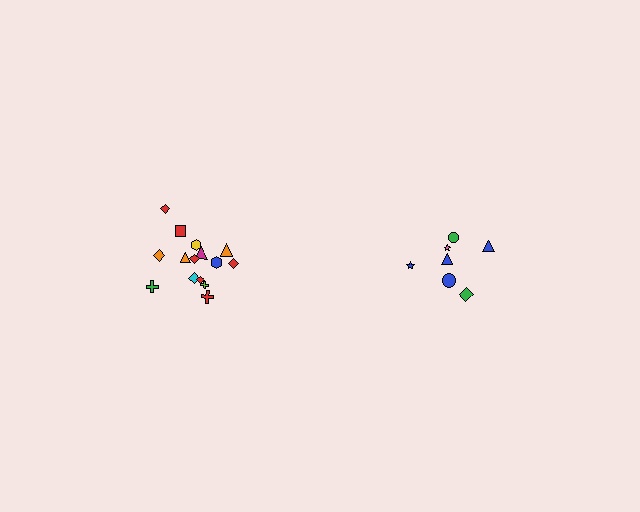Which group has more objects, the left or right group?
The left group.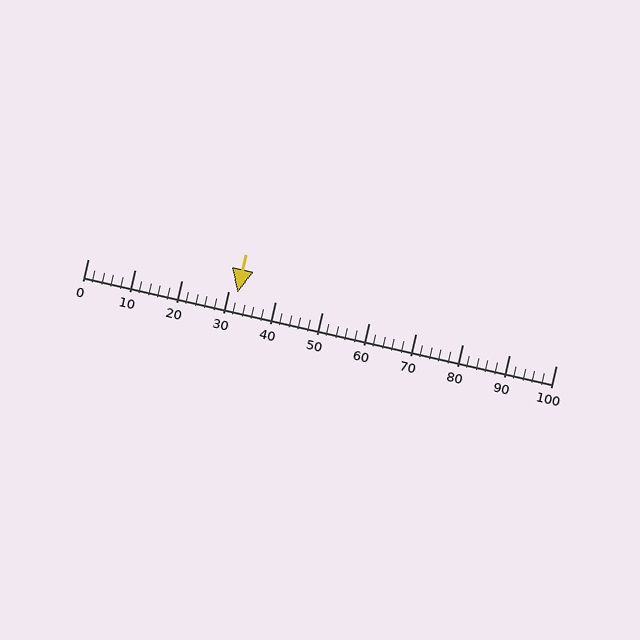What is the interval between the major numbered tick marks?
The major tick marks are spaced 10 units apart.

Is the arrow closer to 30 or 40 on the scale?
The arrow is closer to 30.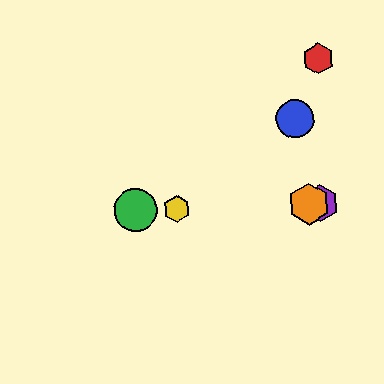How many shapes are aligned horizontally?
4 shapes (the green circle, the yellow hexagon, the purple hexagon, the orange hexagon) are aligned horizontally.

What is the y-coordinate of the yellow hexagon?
The yellow hexagon is at y≈209.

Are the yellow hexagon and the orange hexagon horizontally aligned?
Yes, both are at y≈209.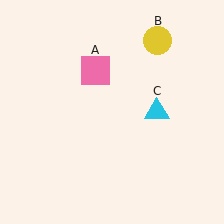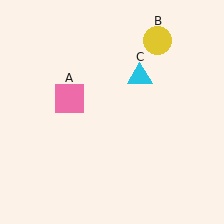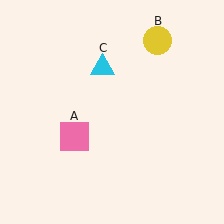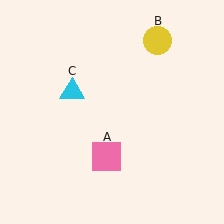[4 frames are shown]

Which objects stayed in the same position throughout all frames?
Yellow circle (object B) remained stationary.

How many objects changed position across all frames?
2 objects changed position: pink square (object A), cyan triangle (object C).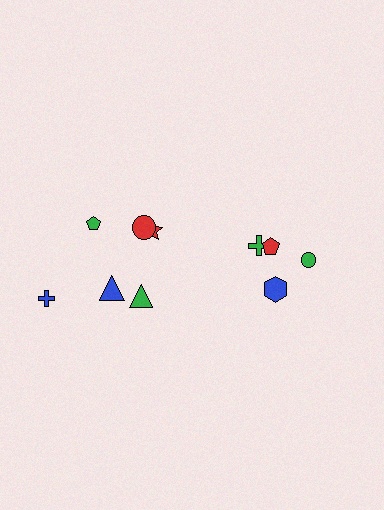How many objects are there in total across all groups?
There are 10 objects.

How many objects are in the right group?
There are 4 objects.